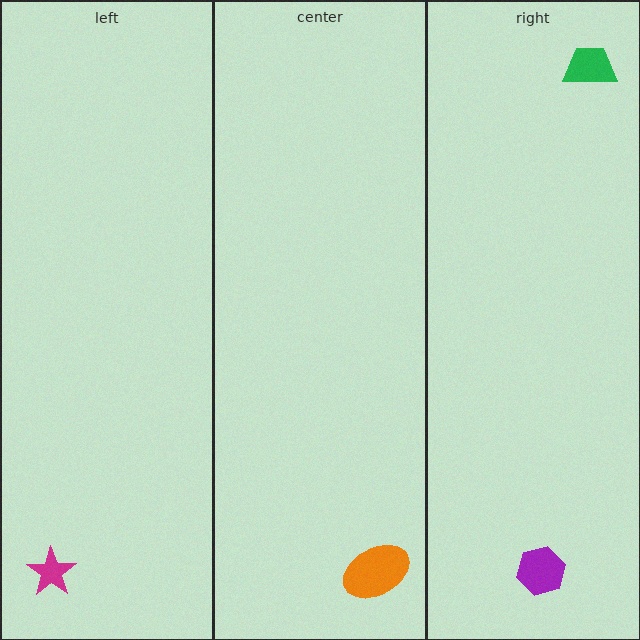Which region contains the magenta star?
The left region.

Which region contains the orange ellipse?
The center region.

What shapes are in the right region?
The green trapezoid, the purple hexagon.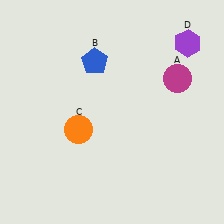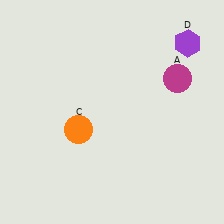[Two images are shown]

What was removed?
The blue pentagon (B) was removed in Image 2.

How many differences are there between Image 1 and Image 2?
There is 1 difference between the two images.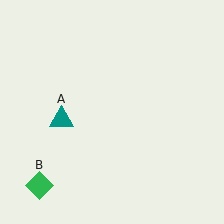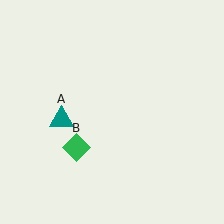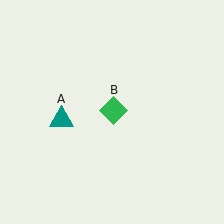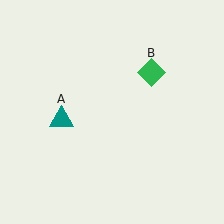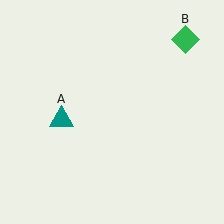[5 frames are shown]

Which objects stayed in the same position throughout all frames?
Teal triangle (object A) remained stationary.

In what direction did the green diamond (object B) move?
The green diamond (object B) moved up and to the right.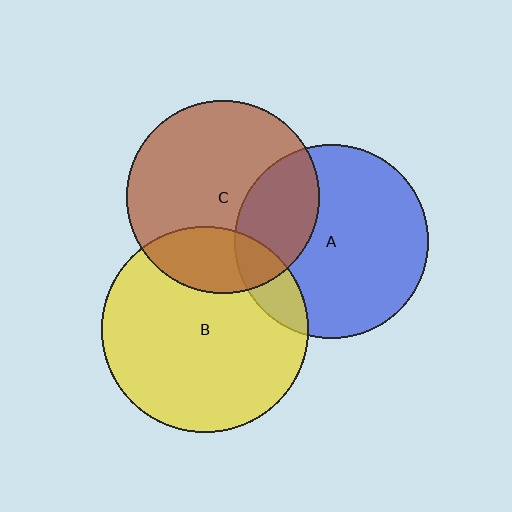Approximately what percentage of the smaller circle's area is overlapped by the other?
Approximately 30%.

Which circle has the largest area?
Circle B (yellow).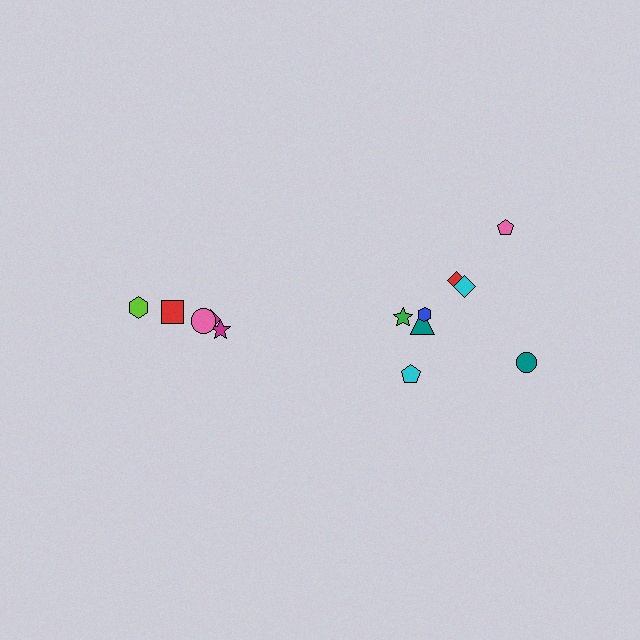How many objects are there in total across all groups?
There are 13 objects.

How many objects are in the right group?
There are 8 objects.